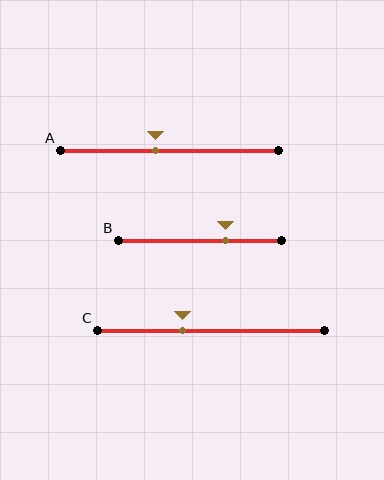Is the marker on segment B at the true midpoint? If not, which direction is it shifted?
No, the marker on segment B is shifted to the right by about 16% of the segment length.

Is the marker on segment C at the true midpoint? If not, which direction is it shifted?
No, the marker on segment C is shifted to the left by about 12% of the segment length.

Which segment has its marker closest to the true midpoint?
Segment A has its marker closest to the true midpoint.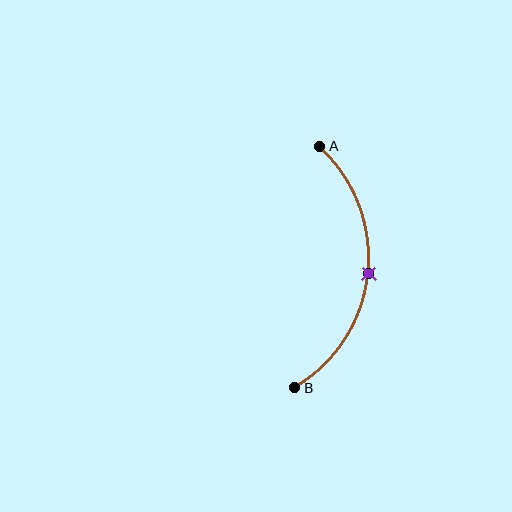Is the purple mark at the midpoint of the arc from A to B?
Yes. The purple mark lies on the arc at equal arc-length from both A and B — it is the arc midpoint.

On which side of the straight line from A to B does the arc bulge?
The arc bulges to the right of the straight line connecting A and B.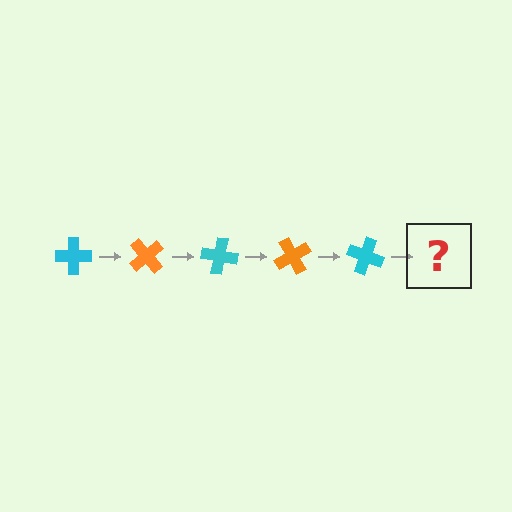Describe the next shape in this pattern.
It should be an orange cross, rotated 250 degrees from the start.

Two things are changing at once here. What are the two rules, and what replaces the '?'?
The two rules are that it rotates 50 degrees each step and the color cycles through cyan and orange. The '?' should be an orange cross, rotated 250 degrees from the start.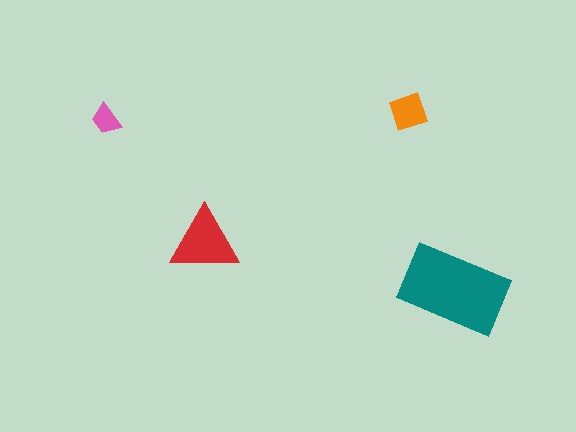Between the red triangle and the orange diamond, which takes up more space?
The red triangle.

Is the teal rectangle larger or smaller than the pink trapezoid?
Larger.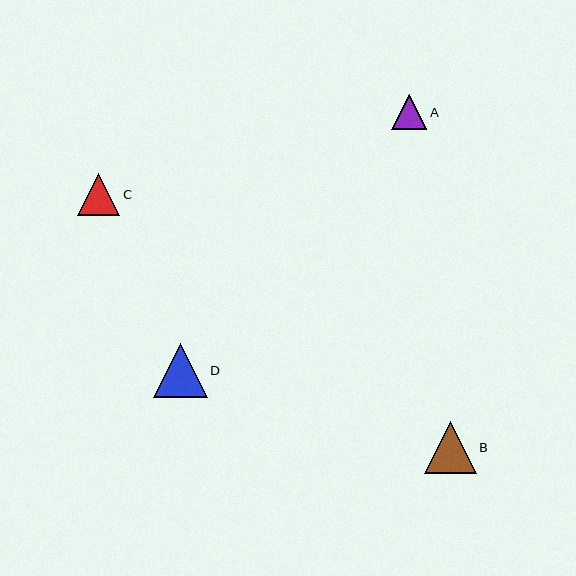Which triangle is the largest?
Triangle D is the largest with a size of approximately 53 pixels.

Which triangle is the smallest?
Triangle A is the smallest with a size of approximately 35 pixels.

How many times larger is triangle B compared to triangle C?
Triangle B is approximately 1.2 times the size of triangle C.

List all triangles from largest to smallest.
From largest to smallest: D, B, C, A.